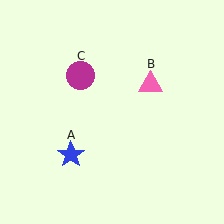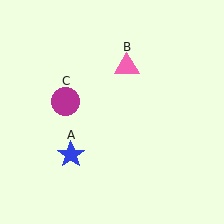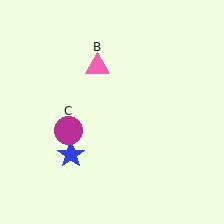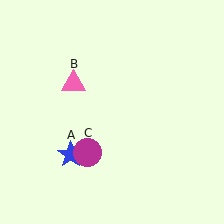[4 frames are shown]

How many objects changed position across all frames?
2 objects changed position: pink triangle (object B), magenta circle (object C).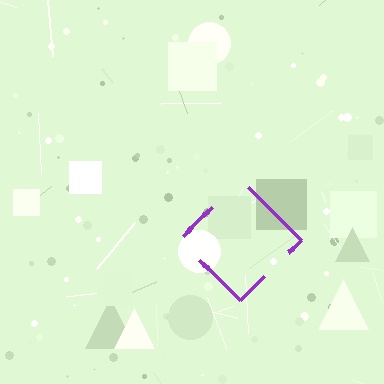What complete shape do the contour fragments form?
The contour fragments form a diamond.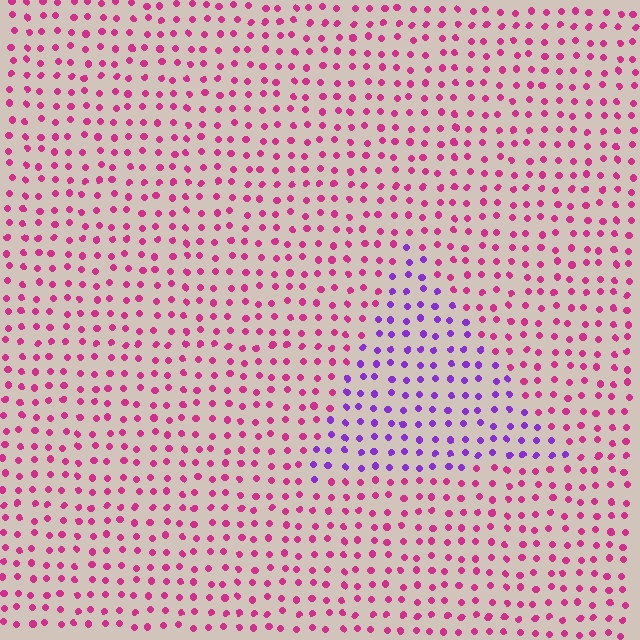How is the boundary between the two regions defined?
The boundary is defined purely by a slight shift in hue (about 51 degrees). Spacing, size, and orientation are identical on both sides.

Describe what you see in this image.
The image is filled with small magenta elements in a uniform arrangement. A triangle-shaped region is visible where the elements are tinted to a slightly different hue, forming a subtle color boundary.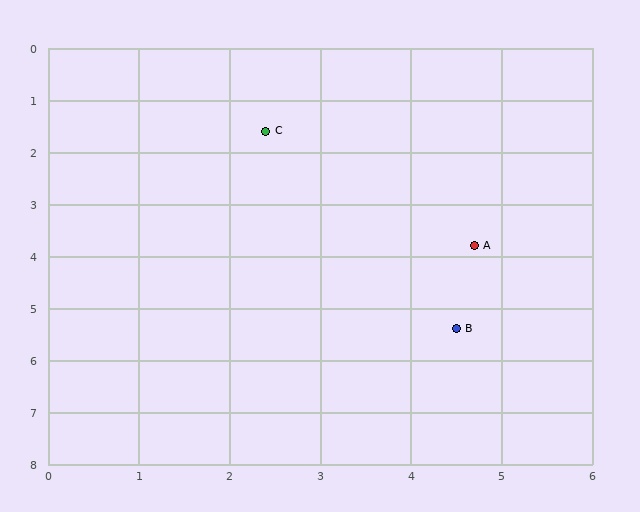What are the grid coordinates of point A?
Point A is at approximately (4.7, 3.8).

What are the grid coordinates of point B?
Point B is at approximately (4.5, 5.4).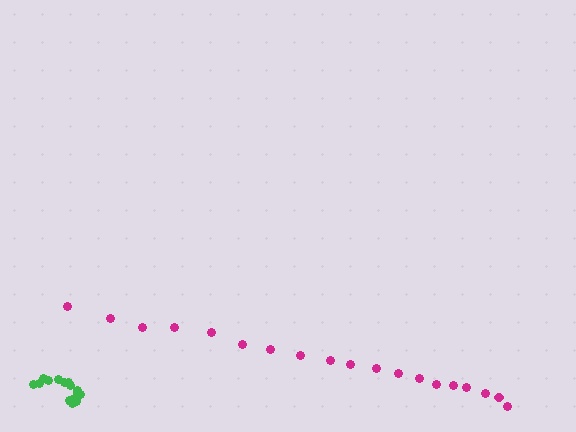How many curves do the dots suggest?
There are 2 distinct paths.